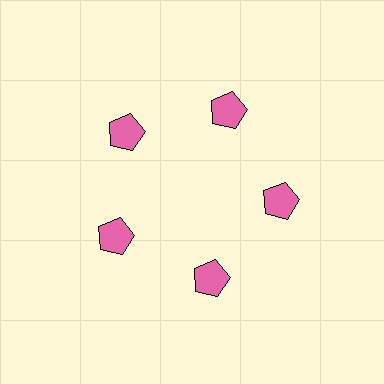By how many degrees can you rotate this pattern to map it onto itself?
The pattern maps onto itself every 72 degrees of rotation.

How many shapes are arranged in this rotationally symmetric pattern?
There are 5 shapes, arranged in 5 groups of 1.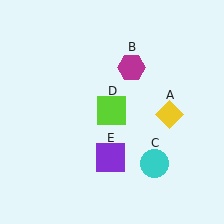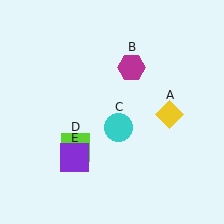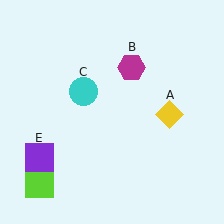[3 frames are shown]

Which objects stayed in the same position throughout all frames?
Yellow diamond (object A) and magenta hexagon (object B) remained stationary.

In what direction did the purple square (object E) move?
The purple square (object E) moved left.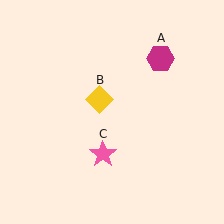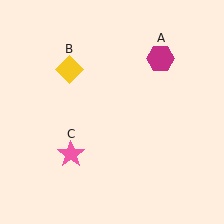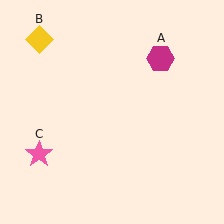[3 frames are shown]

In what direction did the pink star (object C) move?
The pink star (object C) moved left.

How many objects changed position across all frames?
2 objects changed position: yellow diamond (object B), pink star (object C).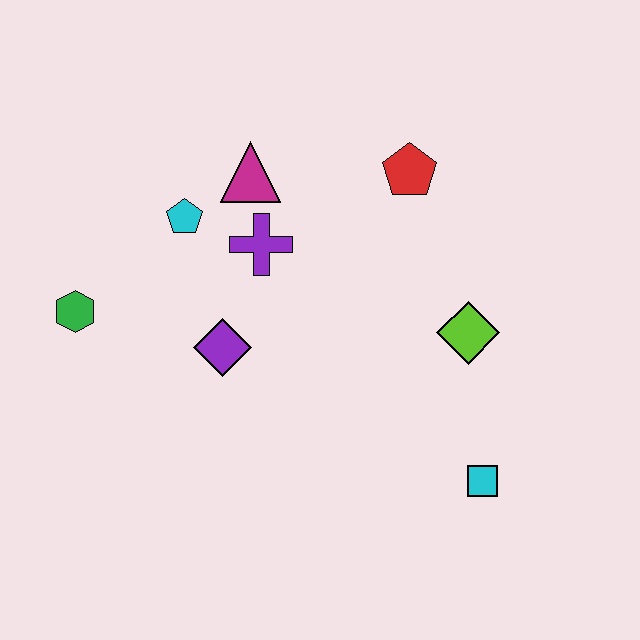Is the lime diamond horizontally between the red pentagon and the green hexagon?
No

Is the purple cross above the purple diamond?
Yes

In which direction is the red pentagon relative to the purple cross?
The red pentagon is to the right of the purple cross.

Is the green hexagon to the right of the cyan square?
No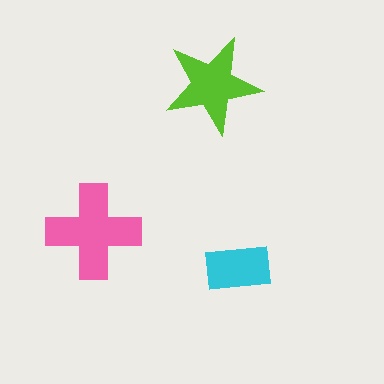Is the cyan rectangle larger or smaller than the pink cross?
Smaller.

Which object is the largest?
The pink cross.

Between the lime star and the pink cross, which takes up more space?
The pink cross.